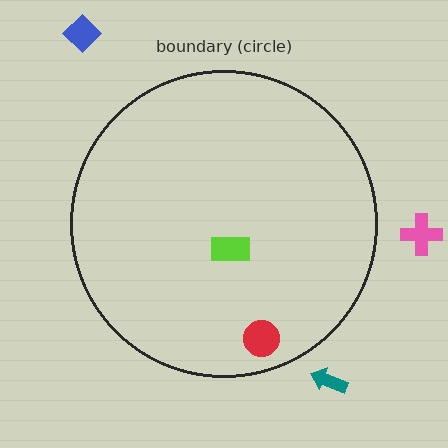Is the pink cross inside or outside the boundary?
Outside.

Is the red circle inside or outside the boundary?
Inside.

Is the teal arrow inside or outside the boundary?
Outside.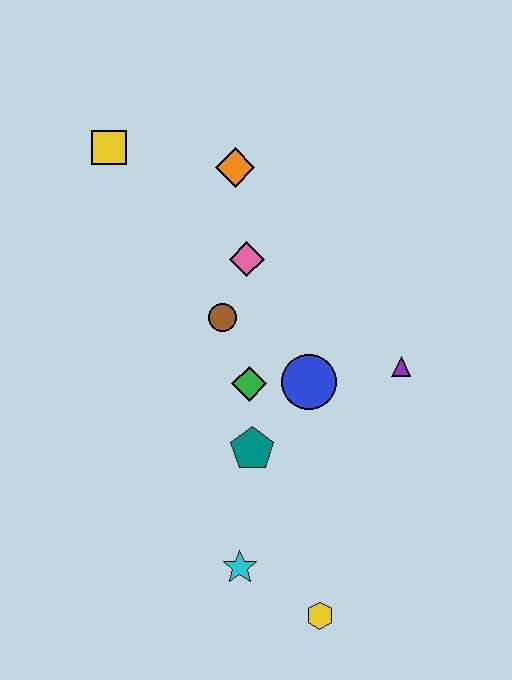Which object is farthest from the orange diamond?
The yellow hexagon is farthest from the orange diamond.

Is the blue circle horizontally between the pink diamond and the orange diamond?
No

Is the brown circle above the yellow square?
No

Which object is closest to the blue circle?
The green diamond is closest to the blue circle.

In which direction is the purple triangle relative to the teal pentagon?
The purple triangle is to the right of the teal pentagon.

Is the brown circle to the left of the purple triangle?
Yes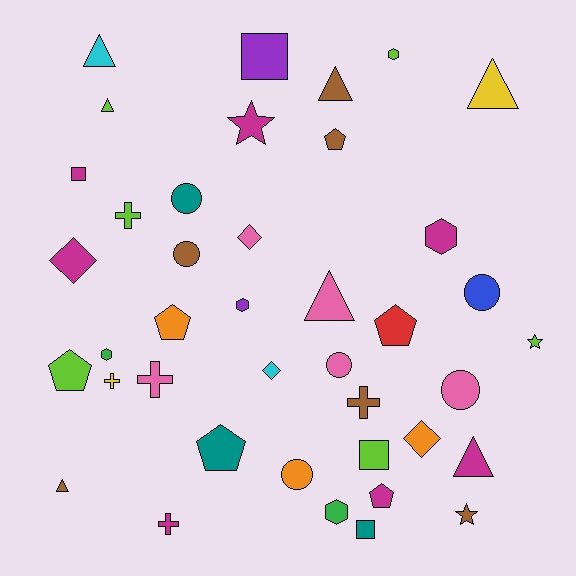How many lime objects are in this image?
There are 6 lime objects.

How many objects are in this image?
There are 40 objects.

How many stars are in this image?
There are 3 stars.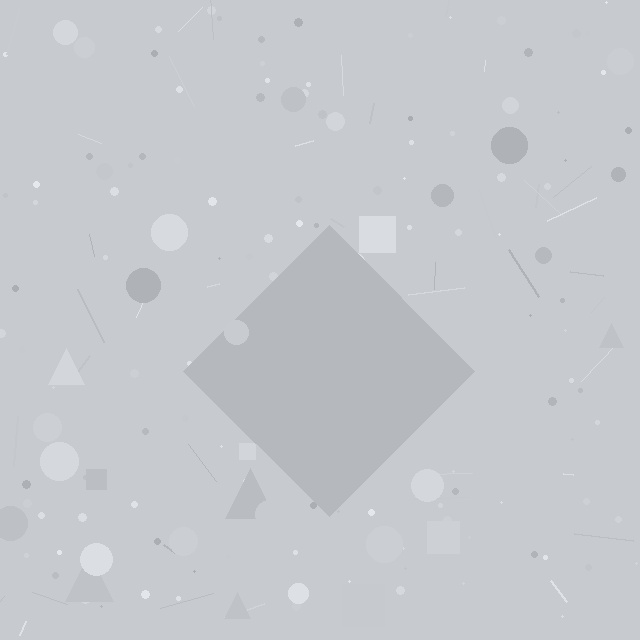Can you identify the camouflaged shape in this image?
The camouflaged shape is a diamond.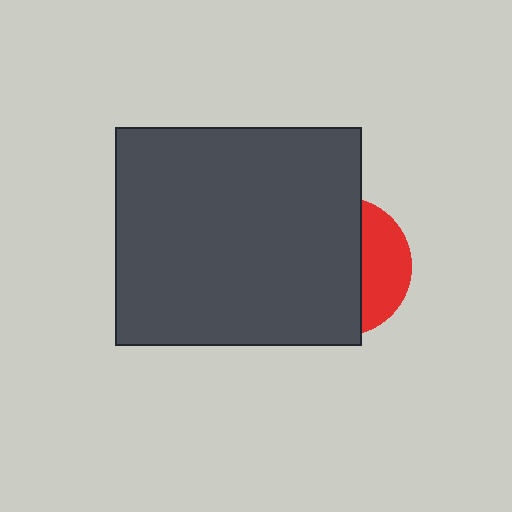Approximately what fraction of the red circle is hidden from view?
Roughly 67% of the red circle is hidden behind the dark gray rectangle.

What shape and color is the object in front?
The object in front is a dark gray rectangle.